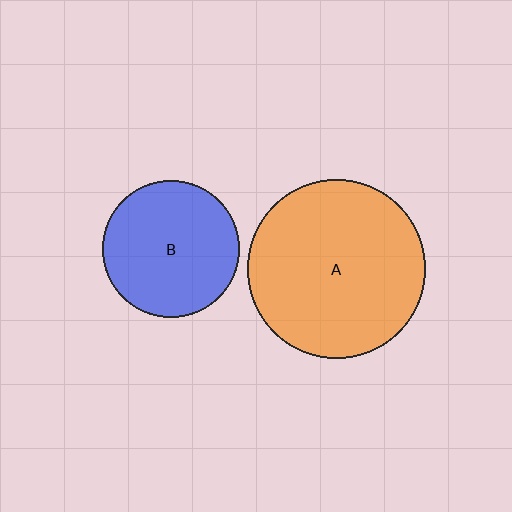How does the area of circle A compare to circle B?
Approximately 1.7 times.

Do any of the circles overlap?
No, none of the circles overlap.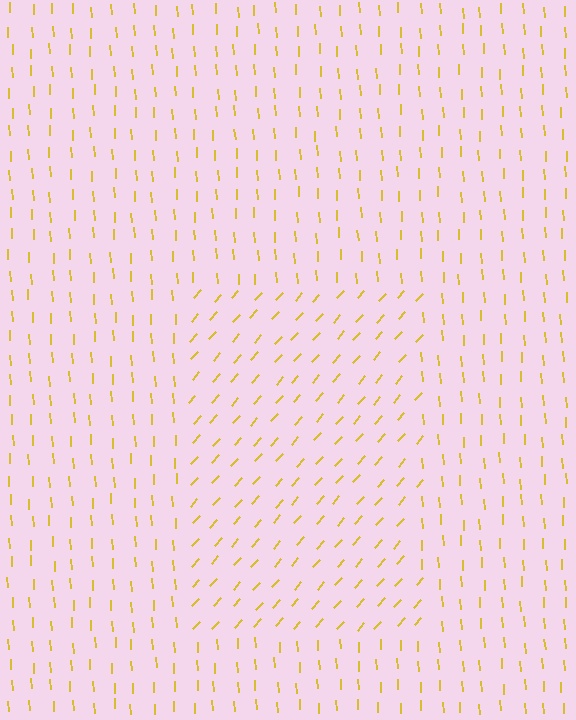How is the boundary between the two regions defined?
The boundary is defined purely by a change in line orientation (approximately 45 degrees difference). All lines are the same color and thickness.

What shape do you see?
I see a rectangle.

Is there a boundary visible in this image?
Yes, there is a texture boundary formed by a change in line orientation.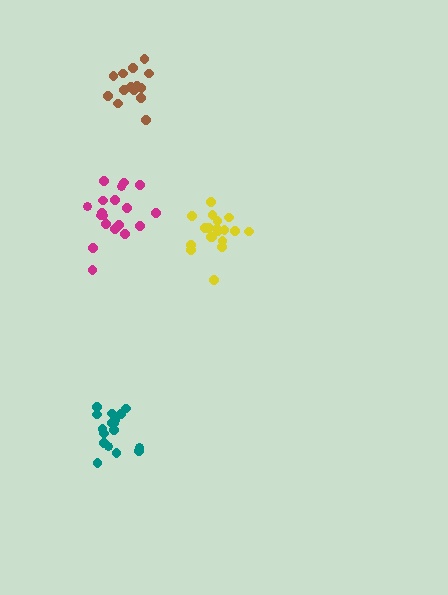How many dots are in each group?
Group 1: 19 dots, Group 2: 19 dots, Group 3: 17 dots, Group 4: 14 dots (69 total).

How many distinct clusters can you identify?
There are 4 distinct clusters.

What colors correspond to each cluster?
The clusters are colored: magenta, yellow, teal, brown.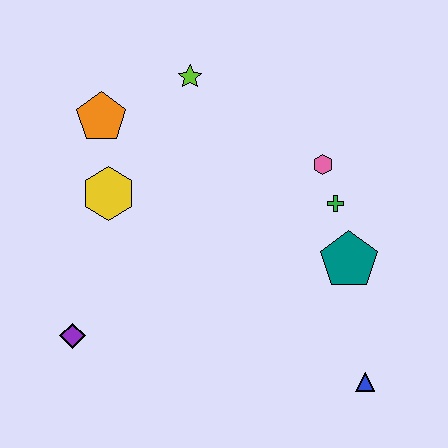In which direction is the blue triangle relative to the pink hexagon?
The blue triangle is below the pink hexagon.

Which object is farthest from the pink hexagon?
The purple diamond is farthest from the pink hexagon.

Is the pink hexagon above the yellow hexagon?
Yes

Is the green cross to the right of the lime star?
Yes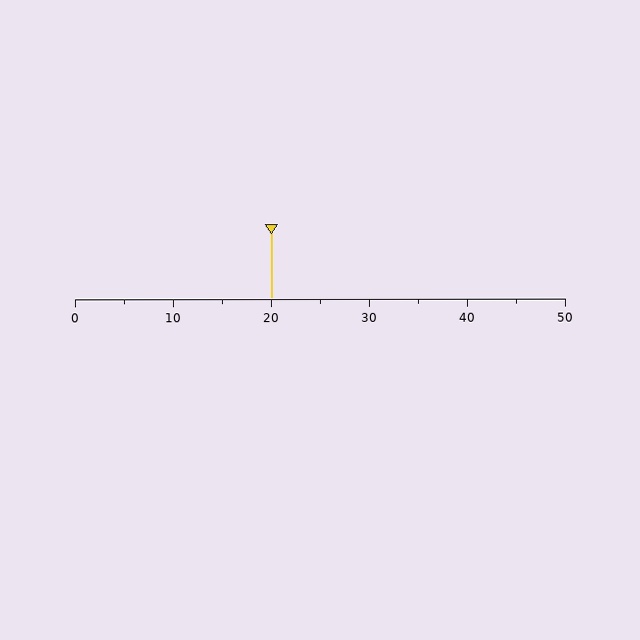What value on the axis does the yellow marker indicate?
The marker indicates approximately 20.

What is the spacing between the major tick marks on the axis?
The major ticks are spaced 10 apart.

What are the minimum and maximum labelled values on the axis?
The axis runs from 0 to 50.